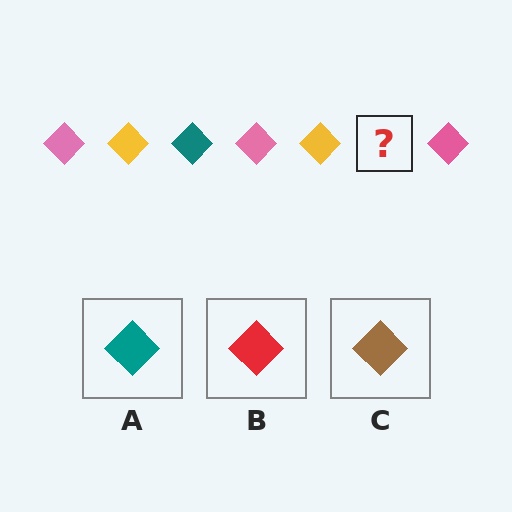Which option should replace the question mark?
Option A.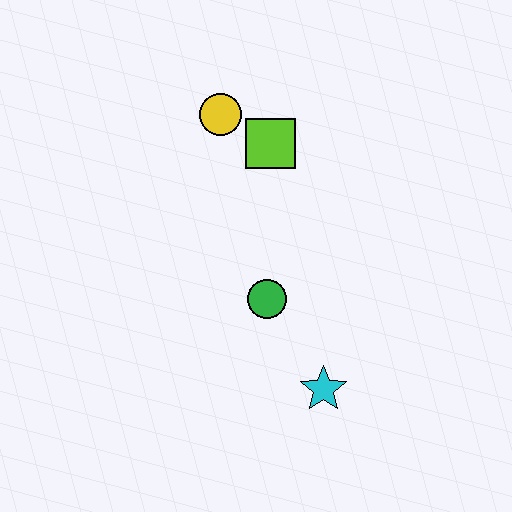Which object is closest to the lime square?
The yellow circle is closest to the lime square.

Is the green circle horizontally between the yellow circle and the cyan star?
Yes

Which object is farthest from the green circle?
The yellow circle is farthest from the green circle.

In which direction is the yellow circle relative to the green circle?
The yellow circle is above the green circle.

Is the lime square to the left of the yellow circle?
No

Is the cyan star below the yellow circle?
Yes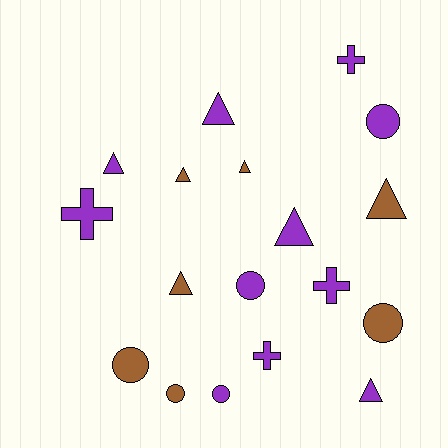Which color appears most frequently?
Purple, with 11 objects.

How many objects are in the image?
There are 18 objects.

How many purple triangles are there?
There are 4 purple triangles.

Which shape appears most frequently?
Triangle, with 8 objects.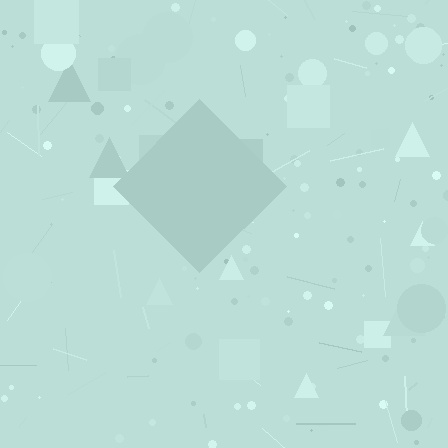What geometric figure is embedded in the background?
A diamond is embedded in the background.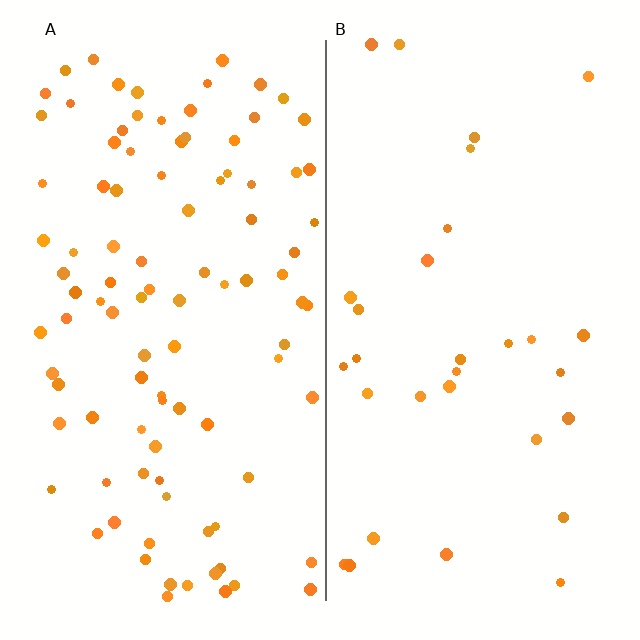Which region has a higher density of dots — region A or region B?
A (the left).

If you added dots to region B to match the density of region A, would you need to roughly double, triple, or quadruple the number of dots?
Approximately triple.